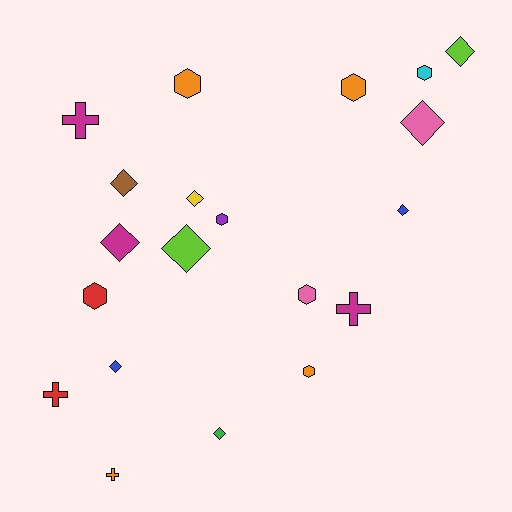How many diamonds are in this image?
There are 9 diamonds.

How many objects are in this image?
There are 20 objects.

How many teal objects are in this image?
There are no teal objects.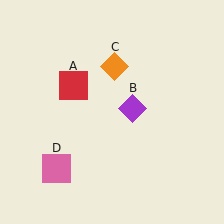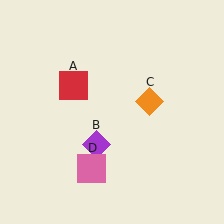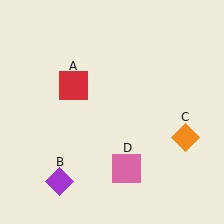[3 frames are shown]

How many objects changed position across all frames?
3 objects changed position: purple diamond (object B), orange diamond (object C), pink square (object D).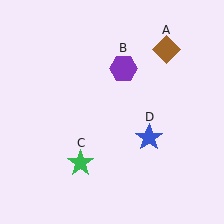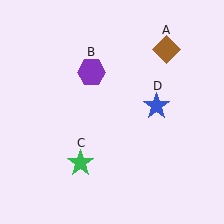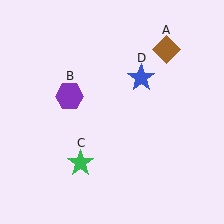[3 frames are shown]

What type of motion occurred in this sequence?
The purple hexagon (object B), blue star (object D) rotated counterclockwise around the center of the scene.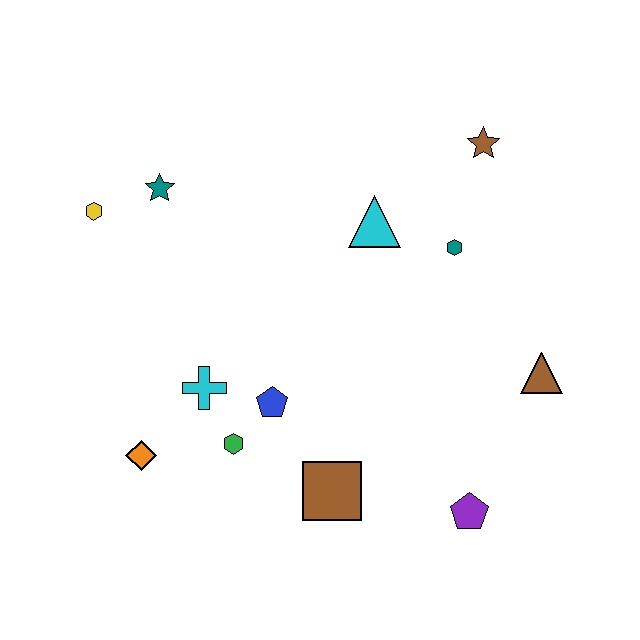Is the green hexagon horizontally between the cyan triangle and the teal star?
Yes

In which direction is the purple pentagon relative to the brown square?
The purple pentagon is to the right of the brown square.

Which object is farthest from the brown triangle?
The yellow hexagon is farthest from the brown triangle.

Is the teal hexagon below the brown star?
Yes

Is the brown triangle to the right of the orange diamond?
Yes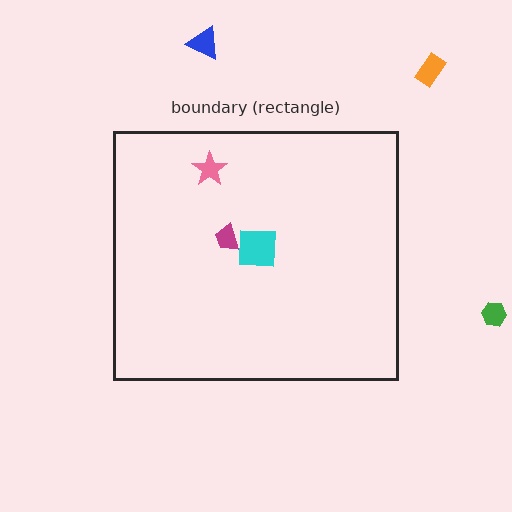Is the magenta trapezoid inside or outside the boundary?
Inside.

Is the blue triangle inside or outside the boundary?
Outside.